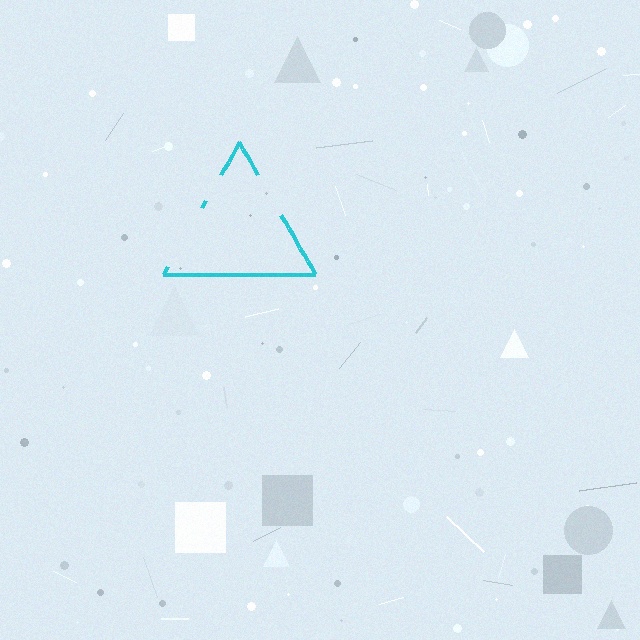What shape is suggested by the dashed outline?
The dashed outline suggests a triangle.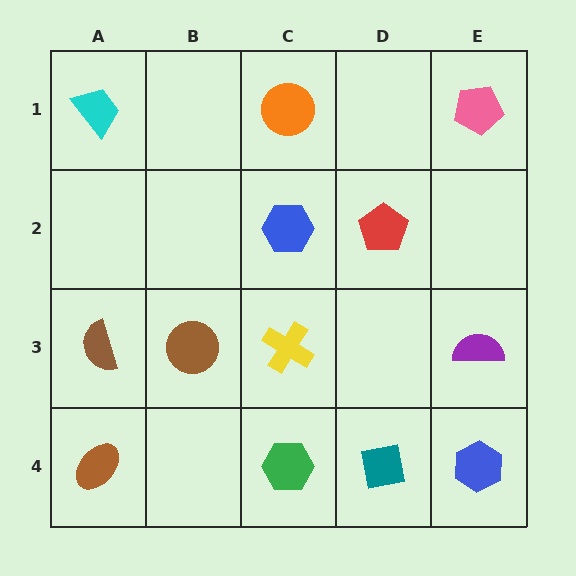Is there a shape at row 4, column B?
No, that cell is empty.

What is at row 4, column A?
A brown ellipse.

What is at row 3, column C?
A yellow cross.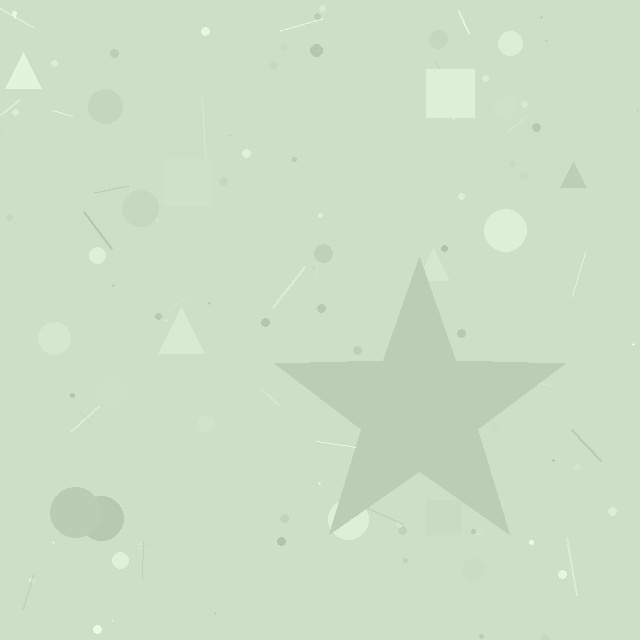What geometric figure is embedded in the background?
A star is embedded in the background.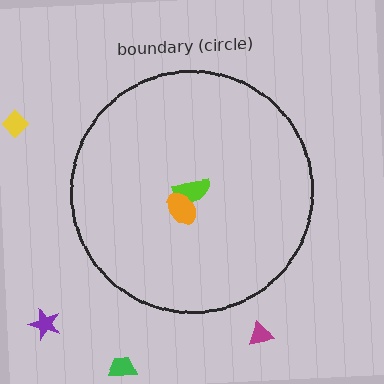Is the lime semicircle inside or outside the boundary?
Inside.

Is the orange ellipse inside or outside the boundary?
Inside.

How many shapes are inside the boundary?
2 inside, 4 outside.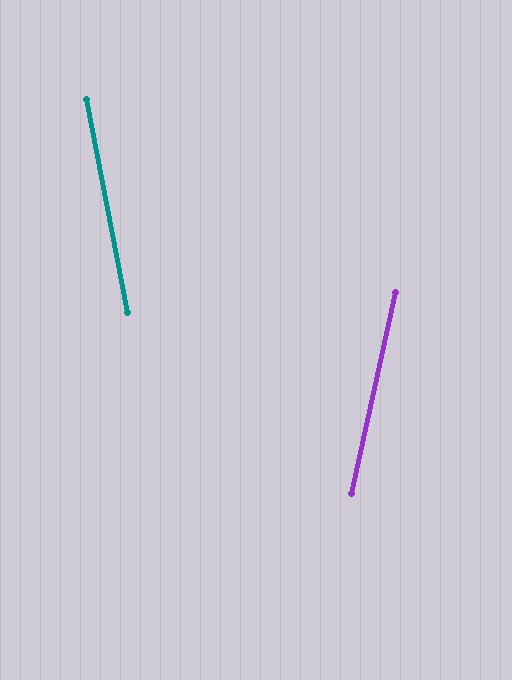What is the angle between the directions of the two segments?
Approximately 23 degrees.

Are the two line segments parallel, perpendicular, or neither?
Neither parallel nor perpendicular — they differ by about 23°.